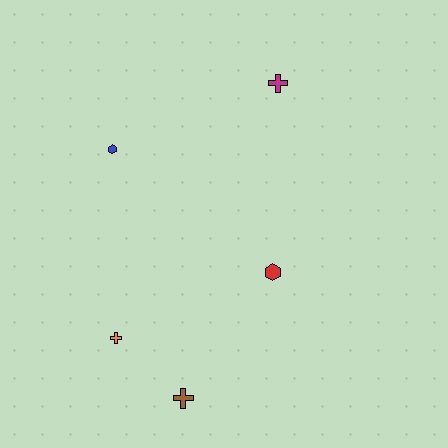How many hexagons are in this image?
There are 2 hexagons.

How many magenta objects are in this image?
There is 1 magenta object.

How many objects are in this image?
There are 5 objects.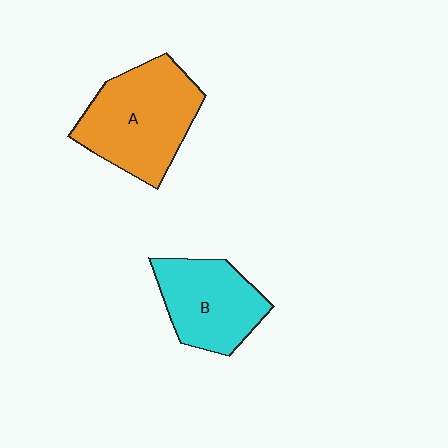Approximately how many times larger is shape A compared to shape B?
Approximately 1.3 times.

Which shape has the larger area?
Shape A (orange).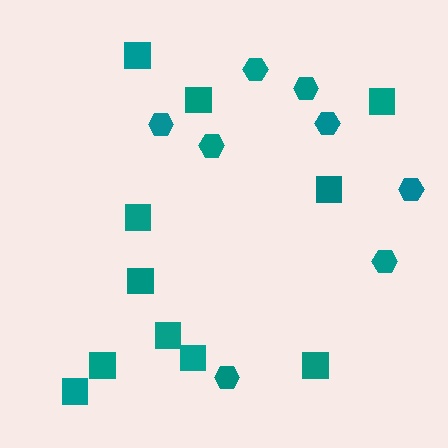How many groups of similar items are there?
There are 2 groups: one group of hexagons (8) and one group of squares (11).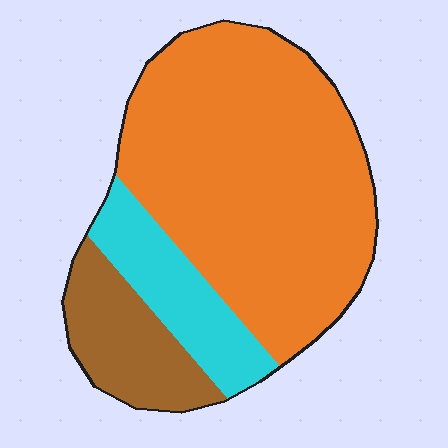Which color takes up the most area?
Orange, at roughly 65%.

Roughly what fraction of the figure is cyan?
Cyan takes up about one sixth (1/6) of the figure.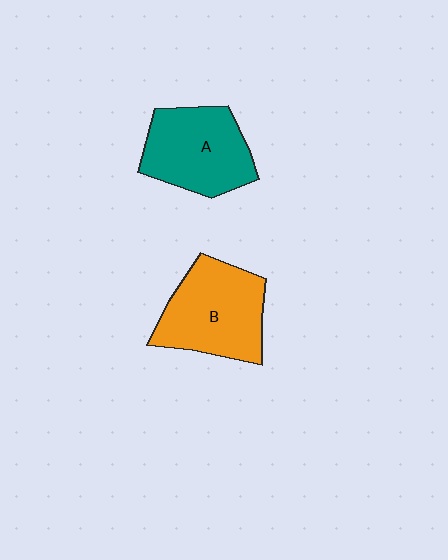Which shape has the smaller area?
Shape A (teal).